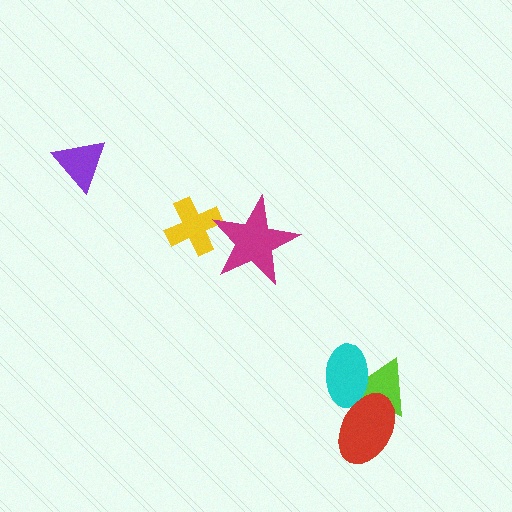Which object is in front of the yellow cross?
The magenta star is in front of the yellow cross.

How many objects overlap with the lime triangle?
2 objects overlap with the lime triangle.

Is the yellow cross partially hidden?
Yes, it is partially covered by another shape.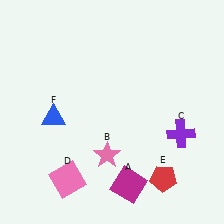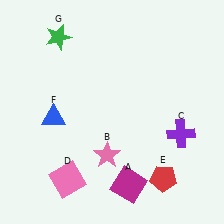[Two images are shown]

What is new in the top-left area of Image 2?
A green star (G) was added in the top-left area of Image 2.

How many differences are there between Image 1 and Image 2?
There is 1 difference between the two images.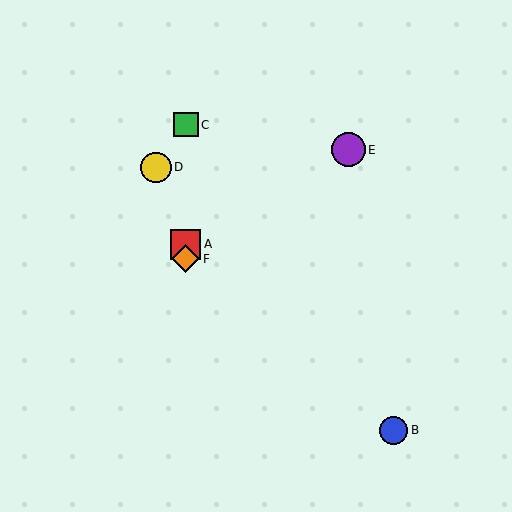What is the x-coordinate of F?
Object F is at x≈186.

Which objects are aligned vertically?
Objects A, C, F are aligned vertically.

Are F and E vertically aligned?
No, F is at x≈186 and E is at x≈348.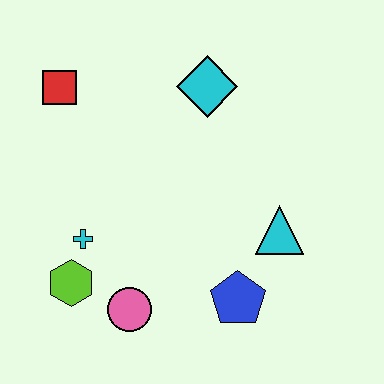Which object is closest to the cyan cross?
The lime hexagon is closest to the cyan cross.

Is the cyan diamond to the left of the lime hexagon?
No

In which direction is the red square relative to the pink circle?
The red square is above the pink circle.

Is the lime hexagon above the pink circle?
Yes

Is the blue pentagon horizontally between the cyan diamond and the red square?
No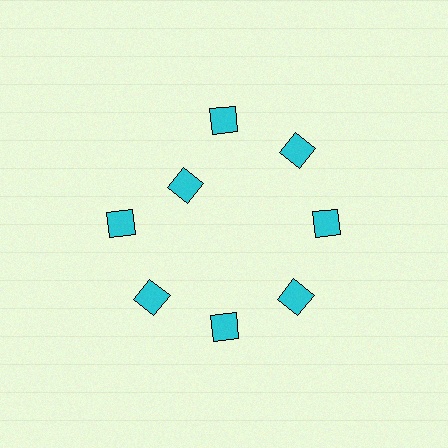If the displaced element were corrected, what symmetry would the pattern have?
It would have 8-fold rotational symmetry — the pattern would map onto itself every 45 degrees.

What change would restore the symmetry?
The symmetry would be restored by moving it outward, back onto the ring so that all 8 diamonds sit at equal angles and equal distance from the center.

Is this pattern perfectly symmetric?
No. The 8 cyan diamonds are arranged in a ring, but one element near the 10 o'clock position is pulled inward toward the center, breaking the 8-fold rotational symmetry.